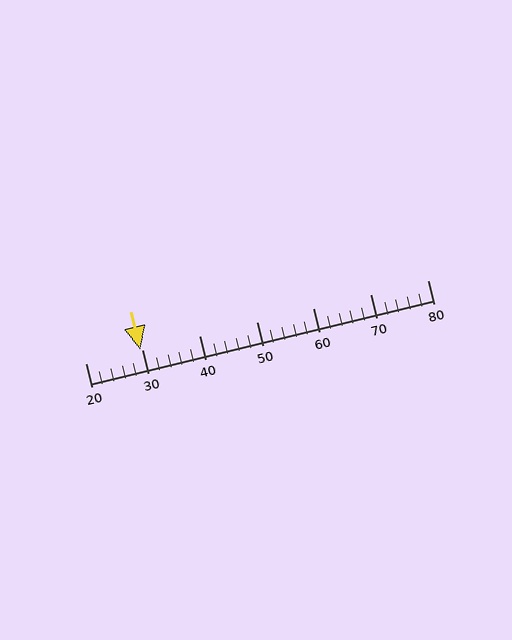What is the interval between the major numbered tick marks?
The major tick marks are spaced 10 units apart.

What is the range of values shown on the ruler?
The ruler shows values from 20 to 80.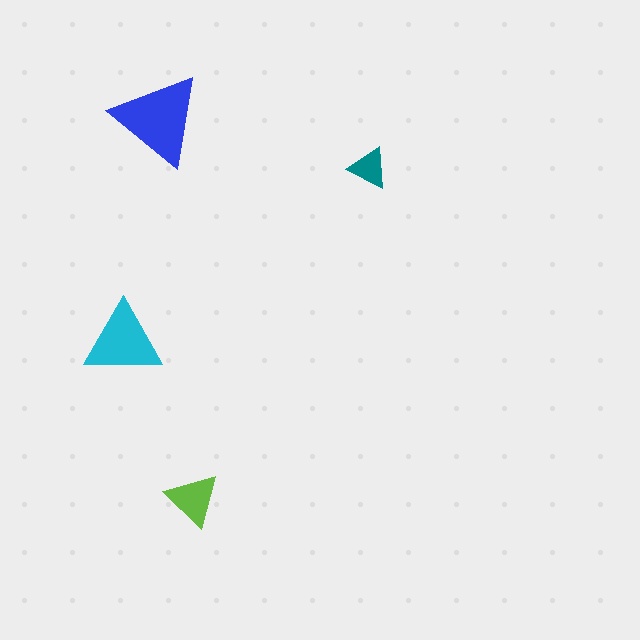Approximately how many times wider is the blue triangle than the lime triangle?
About 1.5 times wider.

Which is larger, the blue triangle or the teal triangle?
The blue one.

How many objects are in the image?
There are 4 objects in the image.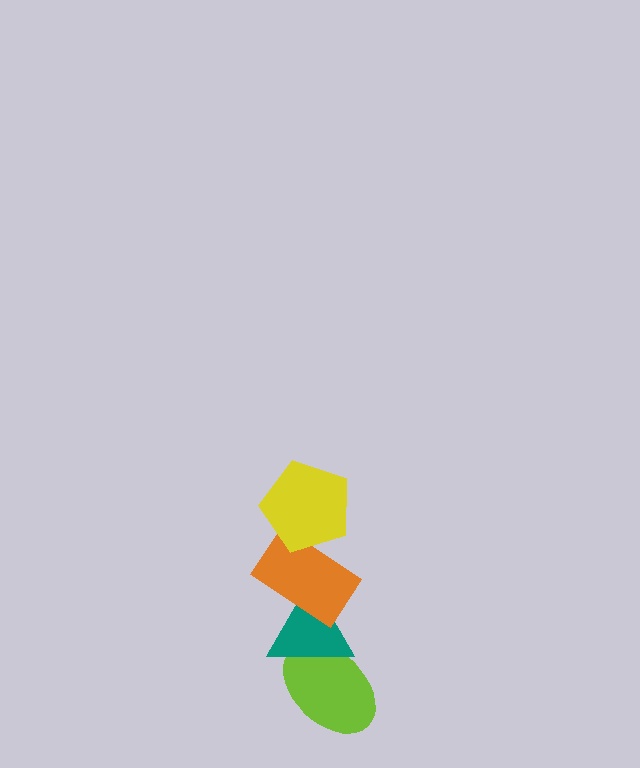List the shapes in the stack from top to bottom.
From top to bottom: the yellow pentagon, the orange rectangle, the teal triangle, the lime ellipse.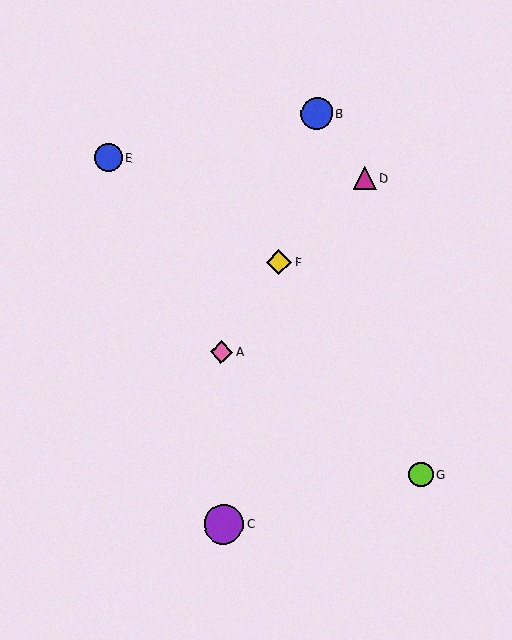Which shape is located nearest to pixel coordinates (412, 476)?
The lime circle (labeled G) at (421, 475) is nearest to that location.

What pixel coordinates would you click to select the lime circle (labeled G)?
Click at (421, 475) to select the lime circle G.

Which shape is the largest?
The purple circle (labeled C) is the largest.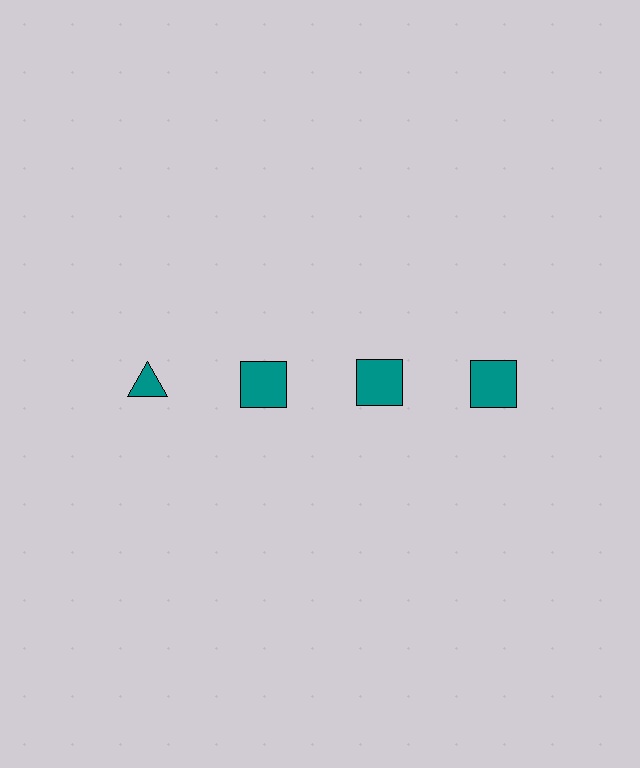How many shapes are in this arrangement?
There are 4 shapes arranged in a grid pattern.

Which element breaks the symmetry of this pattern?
The teal triangle in the top row, leftmost column breaks the symmetry. All other shapes are teal squares.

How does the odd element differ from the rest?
It has a different shape: triangle instead of square.